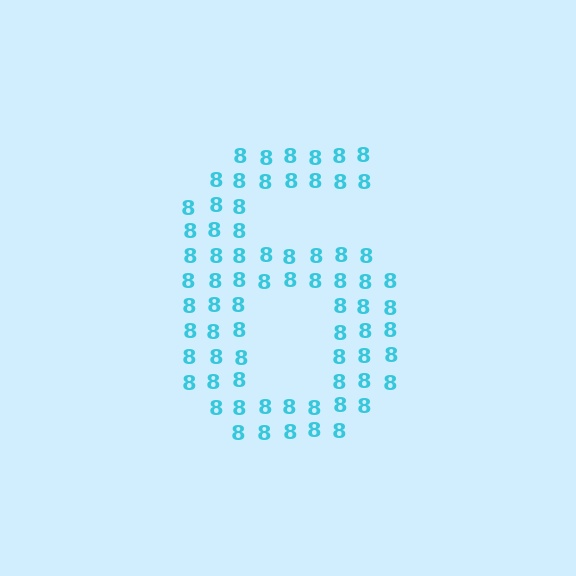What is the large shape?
The large shape is the digit 6.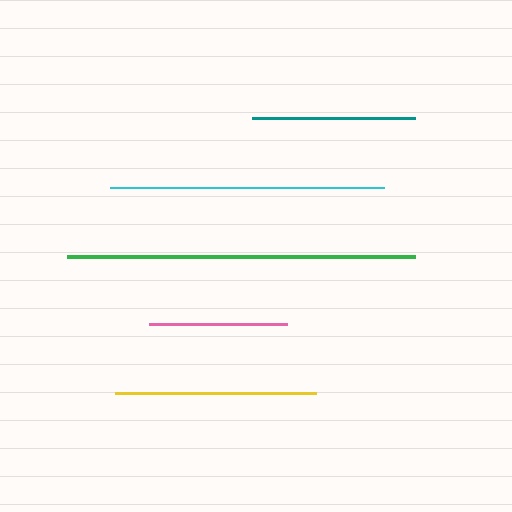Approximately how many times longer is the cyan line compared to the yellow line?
The cyan line is approximately 1.4 times the length of the yellow line.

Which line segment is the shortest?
The pink line is the shortest at approximately 138 pixels.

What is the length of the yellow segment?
The yellow segment is approximately 201 pixels long.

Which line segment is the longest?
The green line is the longest at approximately 348 pixels.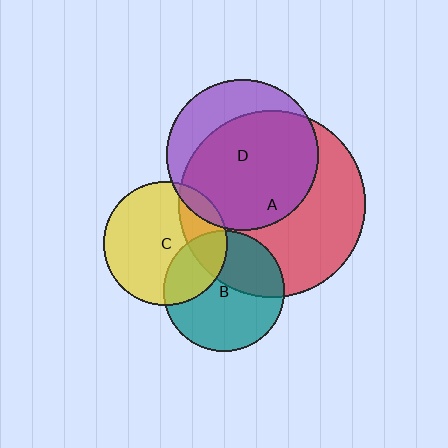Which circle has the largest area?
Circle A (red).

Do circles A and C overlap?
Yes.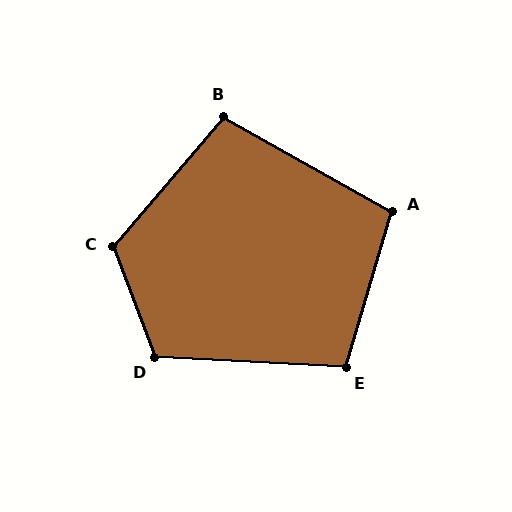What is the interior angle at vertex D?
Approximately 114 degrees (obtuse).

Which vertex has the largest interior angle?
C, at approximately 119 degrees.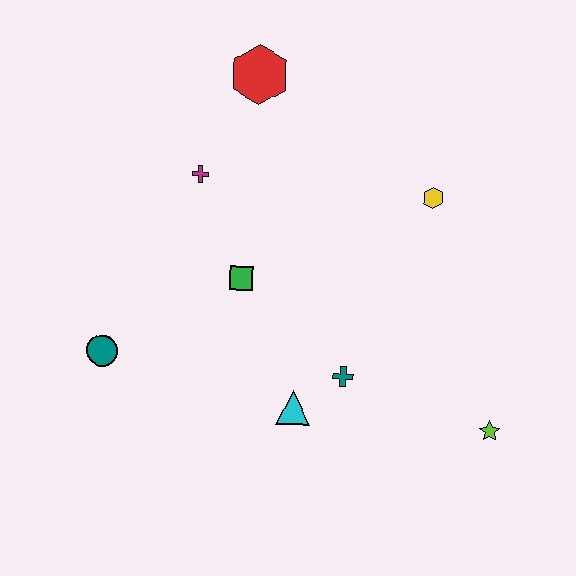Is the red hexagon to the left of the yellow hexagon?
Yes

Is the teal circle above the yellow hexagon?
No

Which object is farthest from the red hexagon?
The lime star is farthest from the red hexagon.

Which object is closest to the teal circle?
The green square is closest to the teal circle.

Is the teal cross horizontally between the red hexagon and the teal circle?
No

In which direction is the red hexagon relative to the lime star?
The red hexagon is above the lime star.